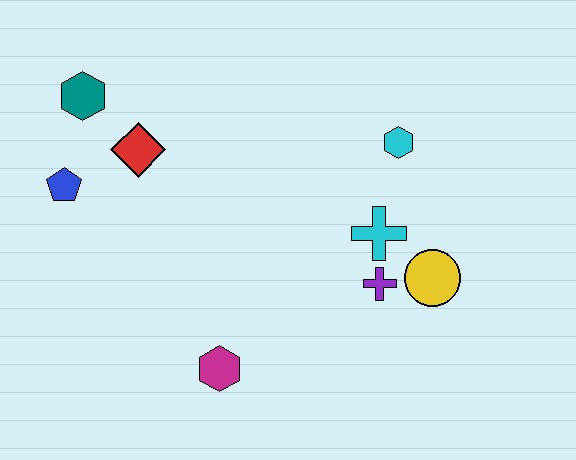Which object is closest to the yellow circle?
The purple cross is closest to the yellow circle.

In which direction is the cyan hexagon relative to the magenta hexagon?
The cyan hexagon is above the magenta hexagon.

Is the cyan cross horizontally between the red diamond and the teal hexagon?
No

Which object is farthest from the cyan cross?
The teal hexagon is farthest from the cyan cross.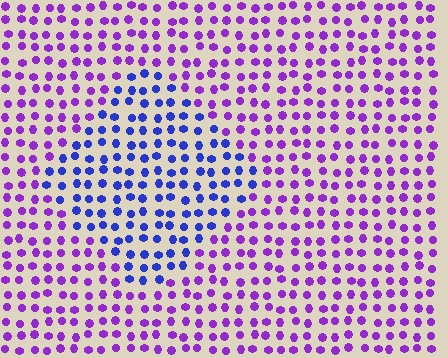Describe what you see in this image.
The image is filled with small purple elements in a uniform arrangement. A diamond-shaped region is visible where the elements are tinted to a slightly different hue, forming a subtle color boundary.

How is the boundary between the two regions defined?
The boundary is defined purely by a slight shift in hue (about 44 degrees). Spacing, size, and orientation are identical on both sides.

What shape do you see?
I see a diamond.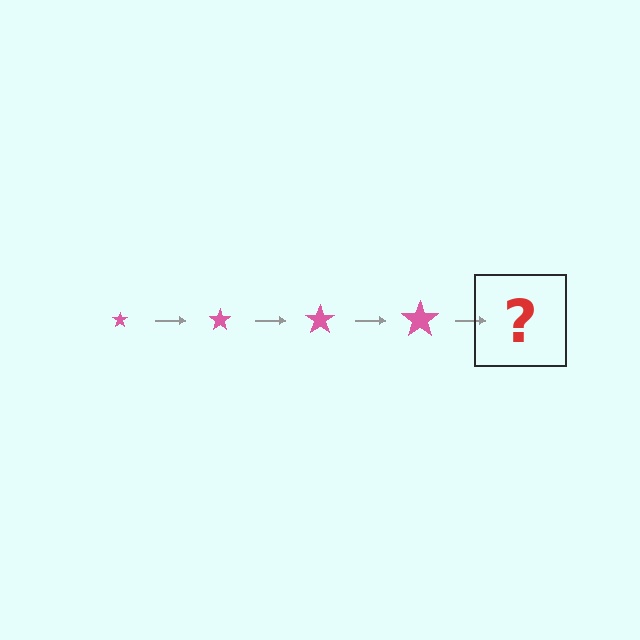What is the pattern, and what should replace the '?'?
The pattern is that the star gets progressively larger each step. The '?' should be a pink star, larger than the previous one.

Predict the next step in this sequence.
The next step is a pink star, larger than the previous one.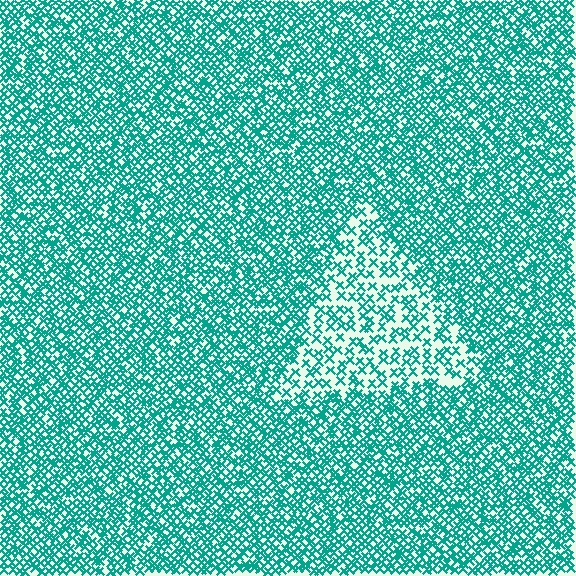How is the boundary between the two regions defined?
The boundary is defined by a change in element density (approximately 2.0x ratio). All elements are the same color, size, and shape.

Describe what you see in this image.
The image contains small teal elements arranged at two different densities. A triangle-shaped region is visible where the elements are less densely packed than the surrounding area.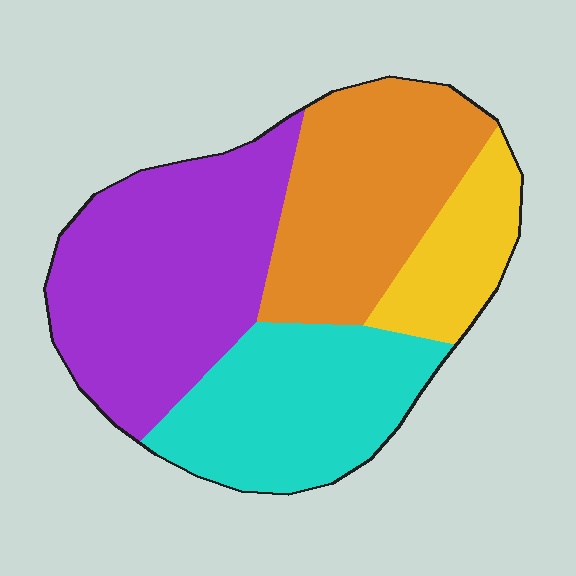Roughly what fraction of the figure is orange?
Orange covers about 25% of the figure.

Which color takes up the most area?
Purple, at roughly 35%.